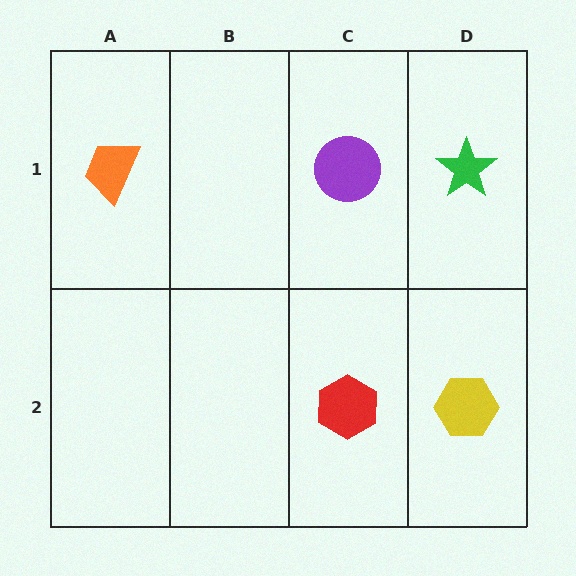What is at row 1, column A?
An orange trapezoid.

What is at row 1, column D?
A green star.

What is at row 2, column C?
A red hexagon.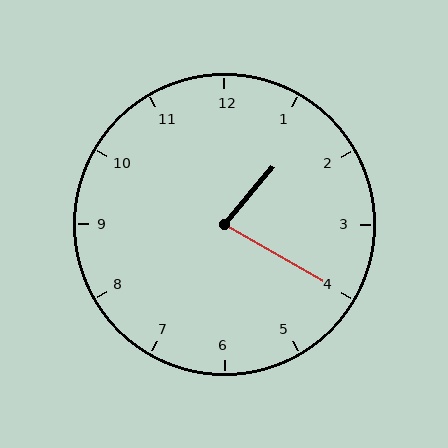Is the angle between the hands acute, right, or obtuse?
It is acute.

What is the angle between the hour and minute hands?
Approximately 80 degrees.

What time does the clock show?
1:20.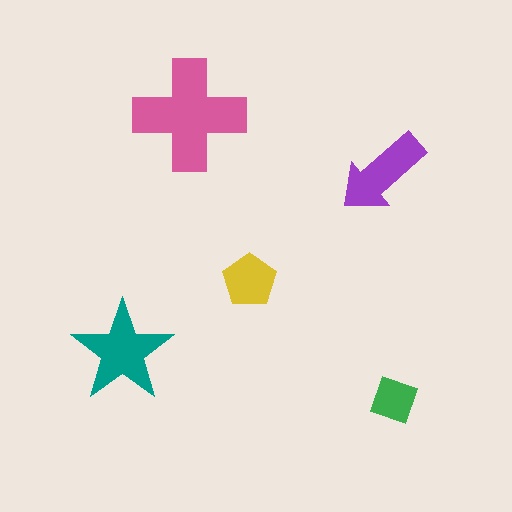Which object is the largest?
The pink cross.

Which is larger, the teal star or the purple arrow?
The teal star.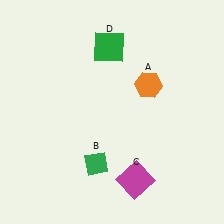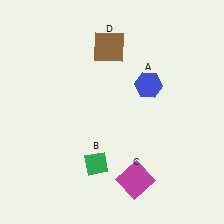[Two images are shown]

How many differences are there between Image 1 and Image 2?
There are 2 differences between the two images.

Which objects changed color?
A changed from orange to blue. D changed from green to brown.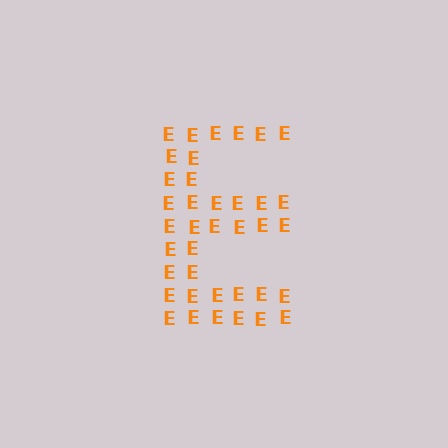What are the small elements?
The small elements are letter E's.